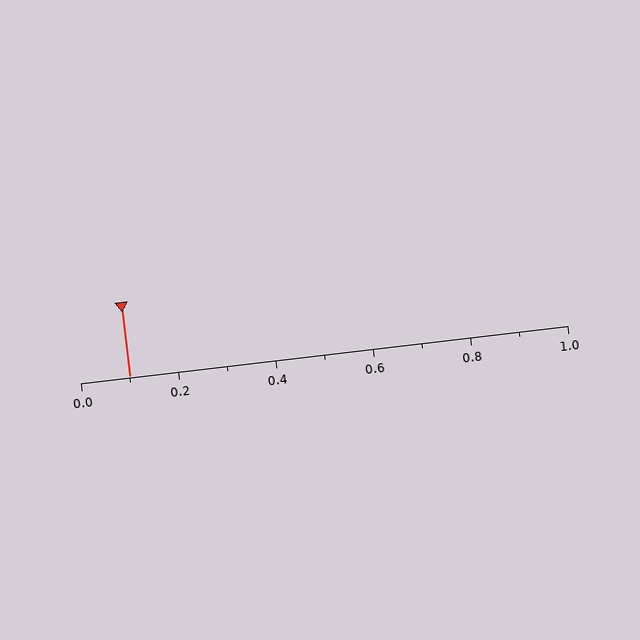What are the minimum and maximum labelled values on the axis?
The axis runs from 0.0 to 1.0.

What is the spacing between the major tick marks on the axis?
The major ticks are spaced 0.2 apart.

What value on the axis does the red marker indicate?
The marker indicates approximately 0.1.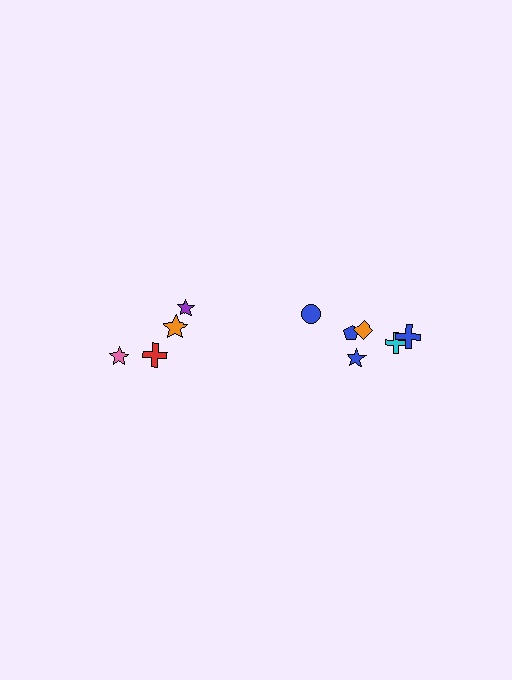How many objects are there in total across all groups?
There are 10 objects.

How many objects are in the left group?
There are 4 objects.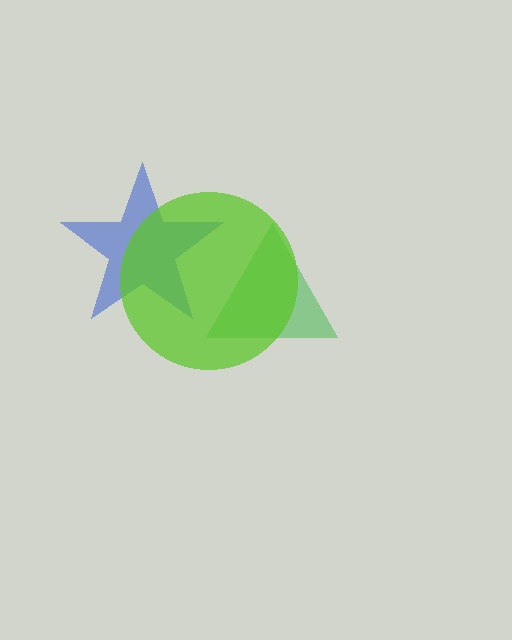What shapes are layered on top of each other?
The layered shapes are: a green triangle, a blue star, a lime circle.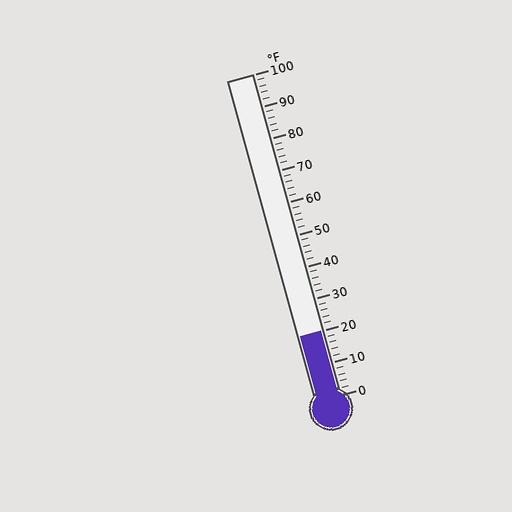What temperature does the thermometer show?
The thermometer shows approximately 20°F.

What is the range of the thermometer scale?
The thermometer scale ranges from 0°F to 100°F.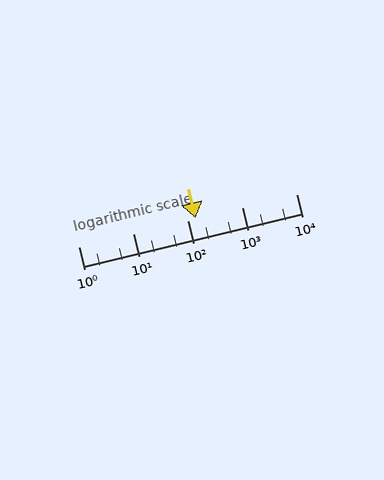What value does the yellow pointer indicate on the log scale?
The pointer indicates approximately 140.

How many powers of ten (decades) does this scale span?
The scale spans 4 decades, from 1 to 10000.